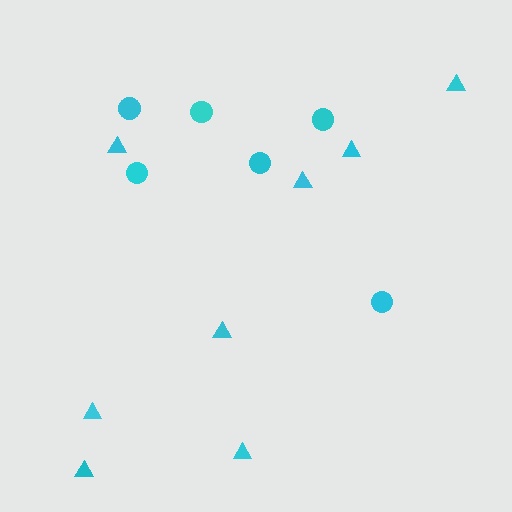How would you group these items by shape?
There are 2 groups: one group of circles (6) and one group of triangles (8).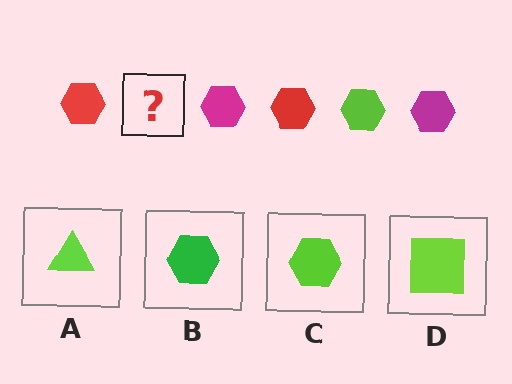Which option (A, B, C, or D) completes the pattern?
C.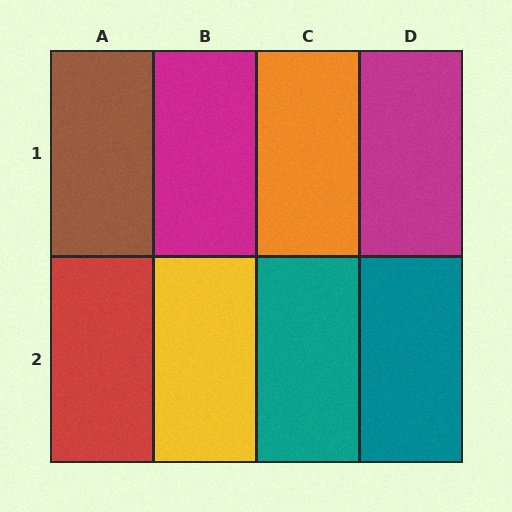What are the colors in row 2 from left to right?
Red, yellow, teal, teal.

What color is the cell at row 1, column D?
Magenta.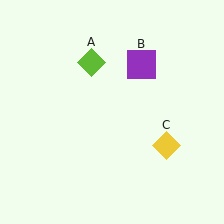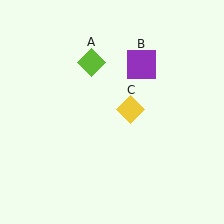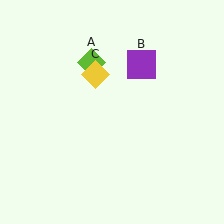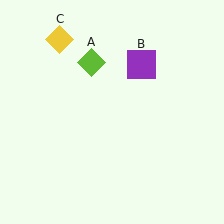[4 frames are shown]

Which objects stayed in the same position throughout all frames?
Lime diamond (object A) and purple square (object B) remained stationary.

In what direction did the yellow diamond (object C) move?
The yellow diamond (object C) moved up and to the left.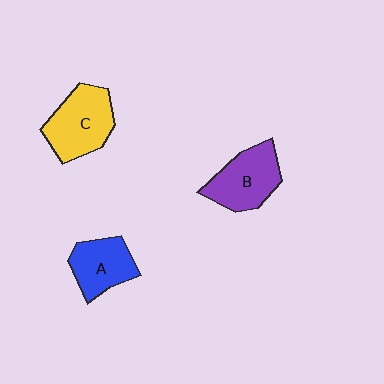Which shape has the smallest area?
Shape A (blue).